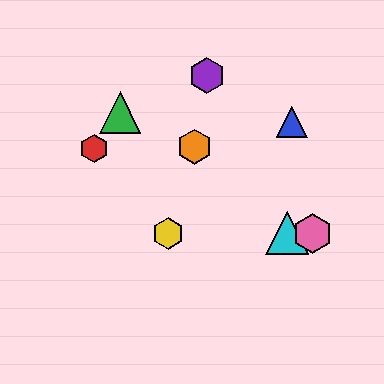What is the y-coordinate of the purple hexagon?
The purple hexagon is at y≈75.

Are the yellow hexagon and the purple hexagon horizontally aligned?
No, the yellow hexagon is at y≈233 and the purple hexagon is at y≈75.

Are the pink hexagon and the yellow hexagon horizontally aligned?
Yes, both are at y≈233.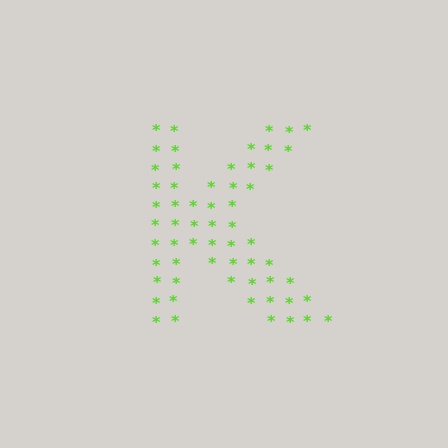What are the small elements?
The small elements are asterisks.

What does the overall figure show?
The overall figure shows the letter K.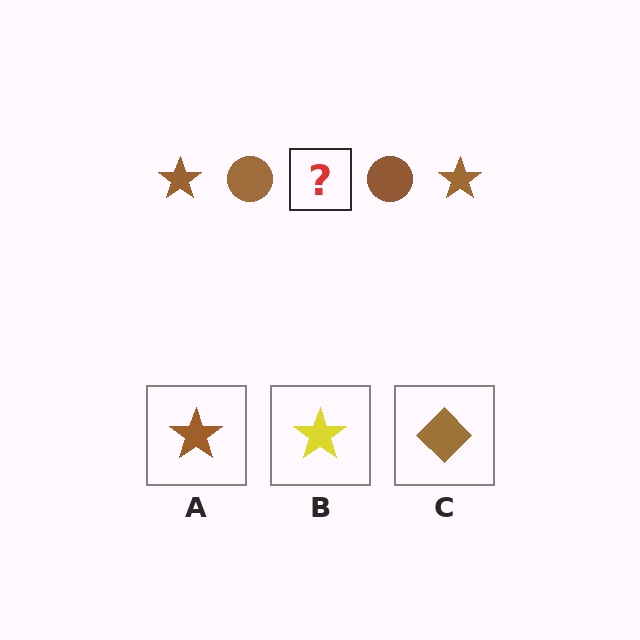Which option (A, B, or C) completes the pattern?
A.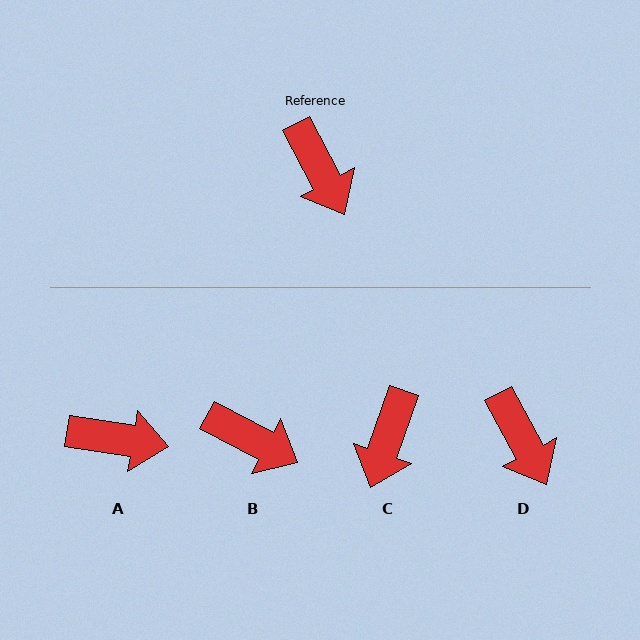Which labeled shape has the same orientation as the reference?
D.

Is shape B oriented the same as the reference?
No, it is off by about 34 degrees.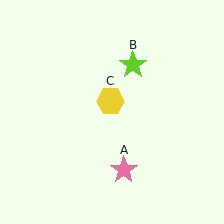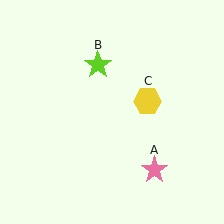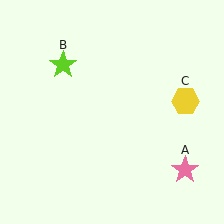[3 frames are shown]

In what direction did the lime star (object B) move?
The lime star (object B) moved left.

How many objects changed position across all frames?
3 objects changed position: pink star (object A), lime star (object B), yellow hexagon (object C).